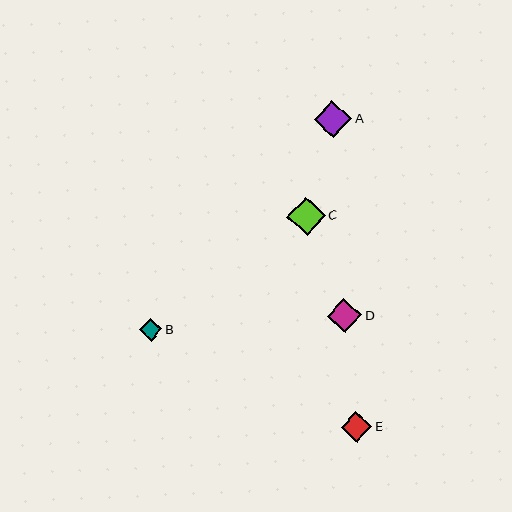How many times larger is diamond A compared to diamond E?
Diamond A is approximately 1.2 times the size of diamond E.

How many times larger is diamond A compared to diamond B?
Diamond A is approximately 1.7 times the size of diamond B.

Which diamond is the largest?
Diamond C is the largest with a size of approximately 38 pixels.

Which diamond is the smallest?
Diamond B is the smallest with a size of approximately 23 pixels.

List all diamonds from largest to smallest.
From largest to smallest: C, A, D, E, B.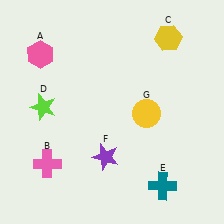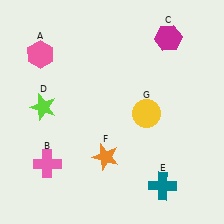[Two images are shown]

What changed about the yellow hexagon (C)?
In Image 1, C is yellow. In Image 2, it changed to magenta.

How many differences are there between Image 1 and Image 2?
There are 2 differences between the two images.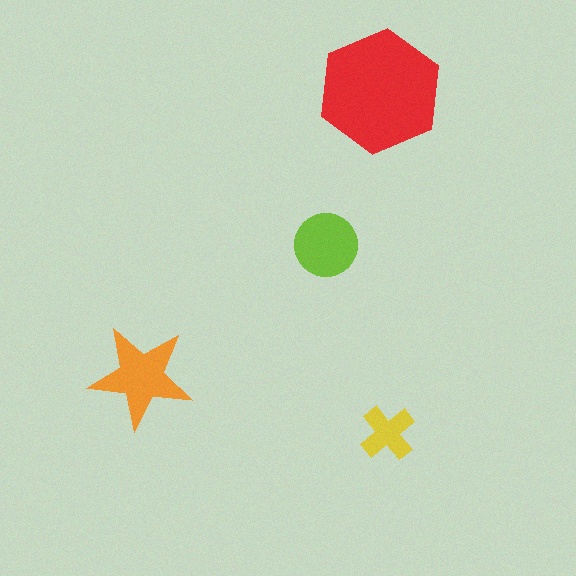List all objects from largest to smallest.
The red hexagon, the orange star, the lime circle, the yellow cross.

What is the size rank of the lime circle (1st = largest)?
3rd.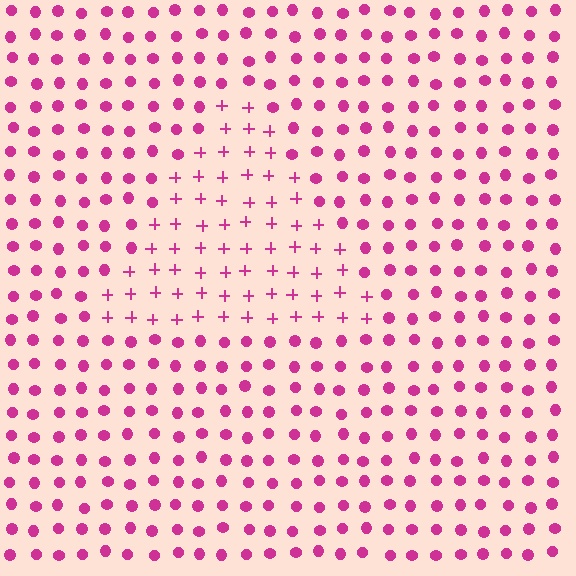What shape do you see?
I see a triangle.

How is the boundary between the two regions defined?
The boundary is defined by a change in element shape: plus signs inside vs. circles outside. All elements share the same color and spacing.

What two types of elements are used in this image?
The image uses plus signs inside the triangle region and circles outside it.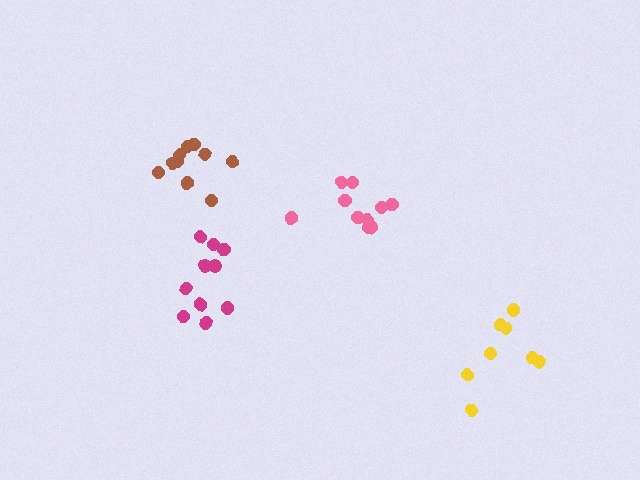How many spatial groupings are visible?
There are 4 spatial groupings.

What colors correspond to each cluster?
The clusters are colored: brown, yellow, pink, magenta.